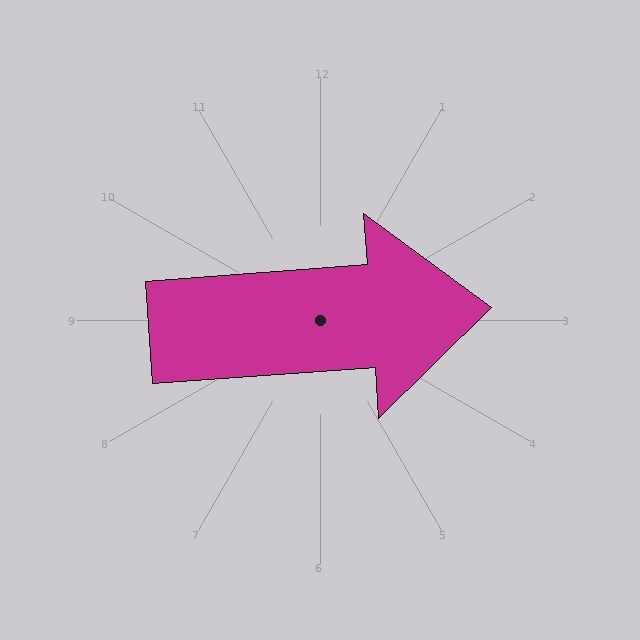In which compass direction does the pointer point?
East.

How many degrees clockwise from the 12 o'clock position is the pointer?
Approximately 86 degrees.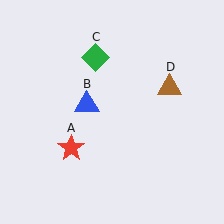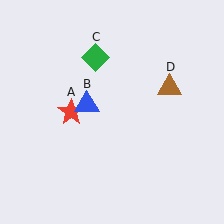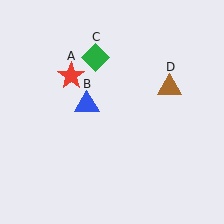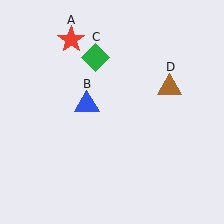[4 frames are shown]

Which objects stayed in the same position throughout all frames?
Blue triangle (object B) and green diamond (object C) and brown triangle (object D) remained stationary.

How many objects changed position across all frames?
1 object changed position: red star (object A).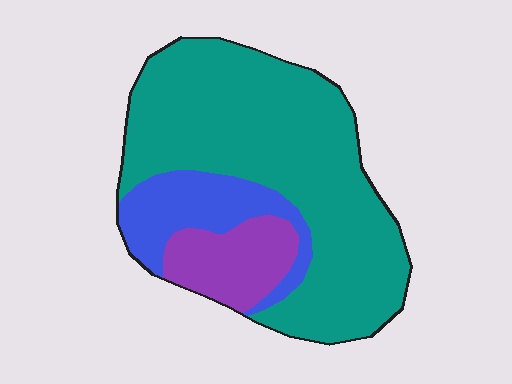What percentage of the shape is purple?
Purple takes up less than a quarter of the shape.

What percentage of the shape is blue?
Blue covers roughly 15% of the shape.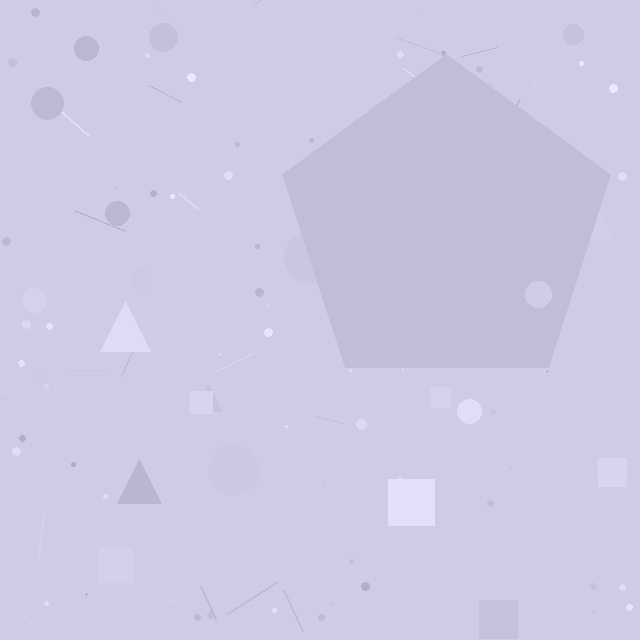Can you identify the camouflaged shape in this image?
The camouflaged shape is a pentagon.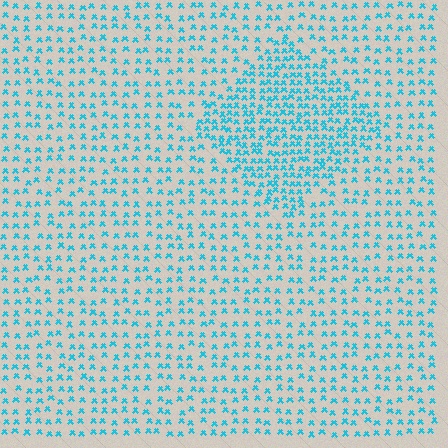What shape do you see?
I see a diamond.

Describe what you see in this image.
The image contains small cyan elements arranged at two different densities. A diamond-shaped region is visible where the elements are more densely packed than the surrounding area.